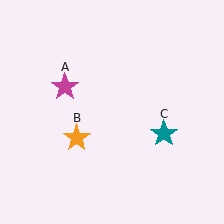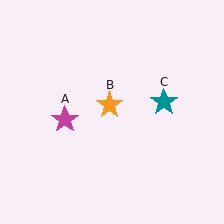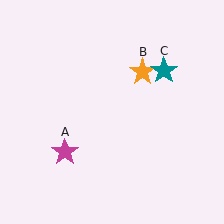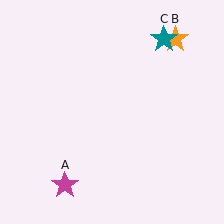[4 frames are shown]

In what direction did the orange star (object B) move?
The orange star (object B) moved up and to the right.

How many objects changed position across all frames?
3 objects changed position: magenta star (object A), orange star (object B), teal star (object C).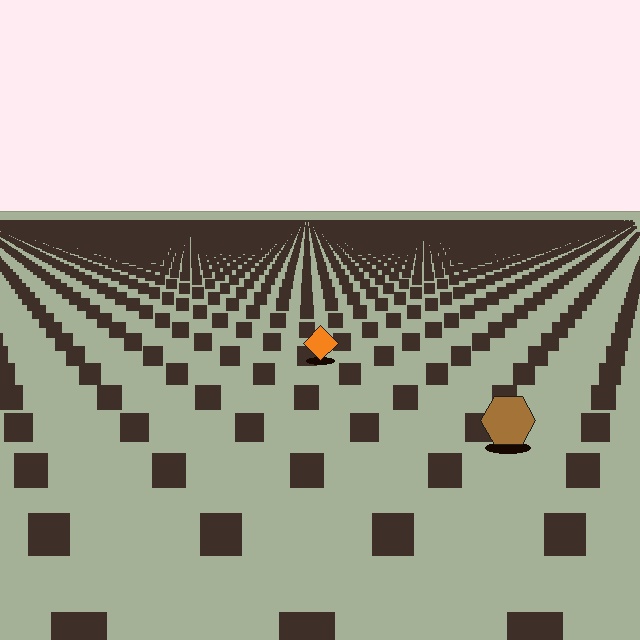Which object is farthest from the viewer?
The orange diamond is farthest from the viewer. It appears smaller and the ground texture around it is denser.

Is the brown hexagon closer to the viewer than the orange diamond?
Yes. The brown hexagon is closer — you can tell from the texture gradient: the ground texture is coarser near it.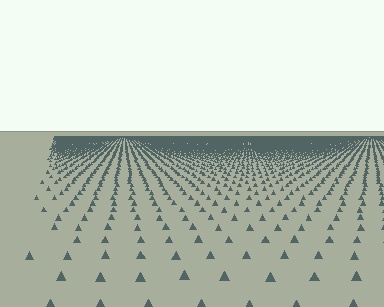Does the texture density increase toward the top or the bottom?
Density increases toward the top.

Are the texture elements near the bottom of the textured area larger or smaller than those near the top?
Larger. Near the bottom, elements are closer to the viewer and appear at a bigger on-screen size.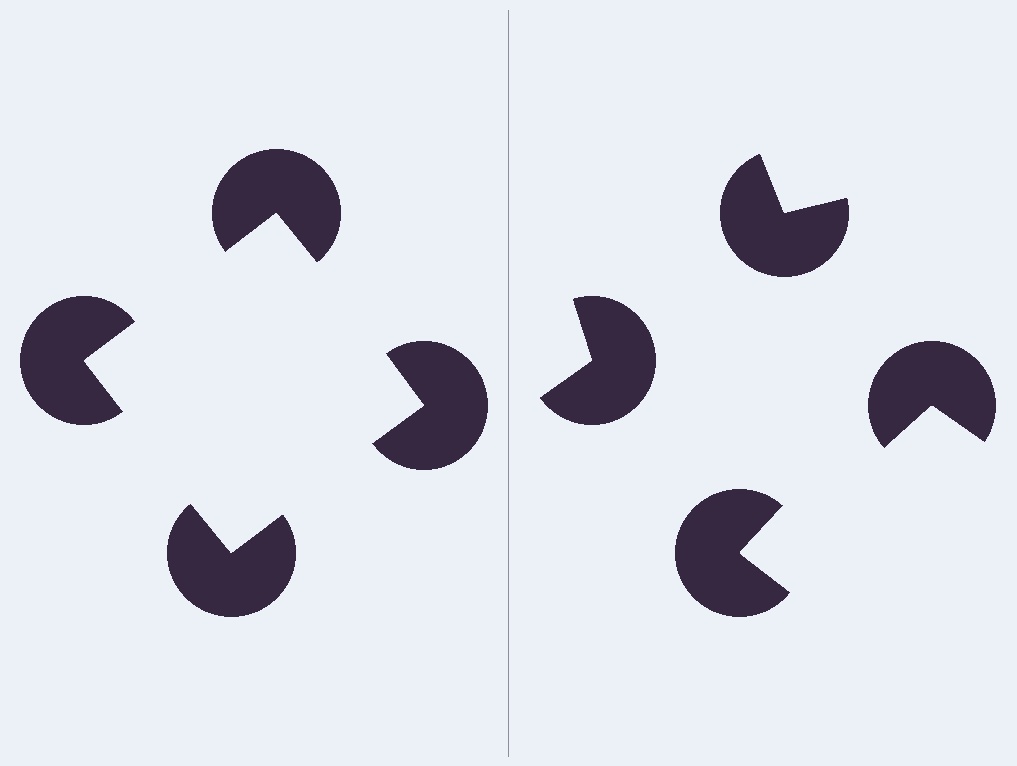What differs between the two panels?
The pac-man discs are positioned identically on both sides; only the wedge orientations differ. On the left they align to a square; on the right they are misaligned.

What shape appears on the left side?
An illusory square.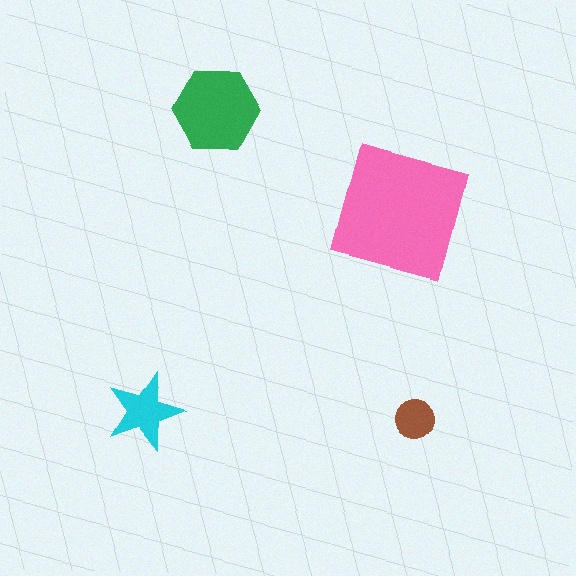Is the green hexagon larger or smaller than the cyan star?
Larger.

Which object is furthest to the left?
The cyan star is leftmost.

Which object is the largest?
The pink square.